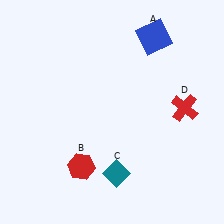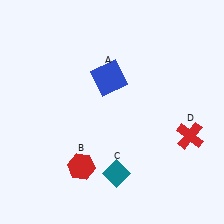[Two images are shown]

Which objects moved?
The objects that moved are: the blue square (A), the red cross (D).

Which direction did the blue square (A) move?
The blue square (A) moved left.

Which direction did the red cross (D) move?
The red cross (D) moved down.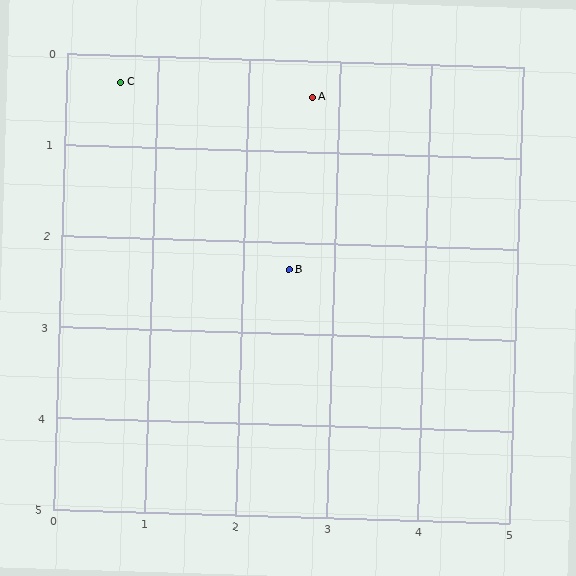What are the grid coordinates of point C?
Point C is at approximately (0.6, 0.3).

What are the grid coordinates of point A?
Point A is at approximately (2.7, 0.4).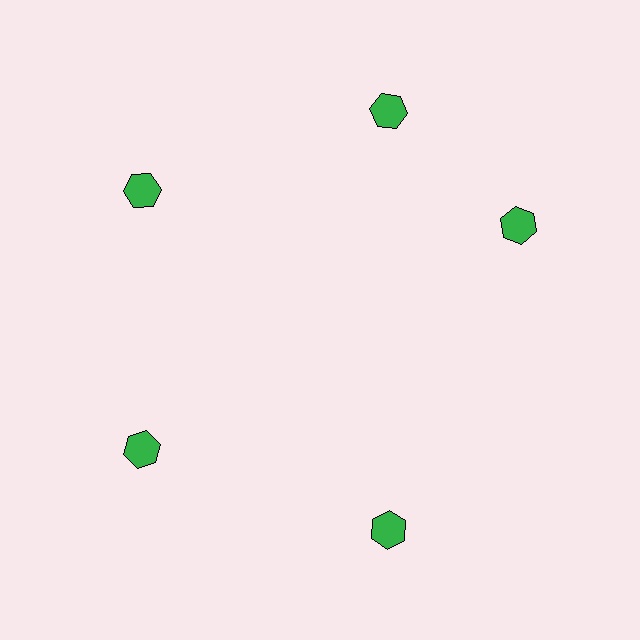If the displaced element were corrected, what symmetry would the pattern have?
It would have 5-fold rotational symmetry — the pattern would map onto itself every 72 degrees.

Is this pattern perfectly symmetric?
No. The 5 green hexagons are arranged in a ring, but one element near the 3 o'clock position is rotated out of alignment along the ring, breaking the 5-fold rotational symmetry.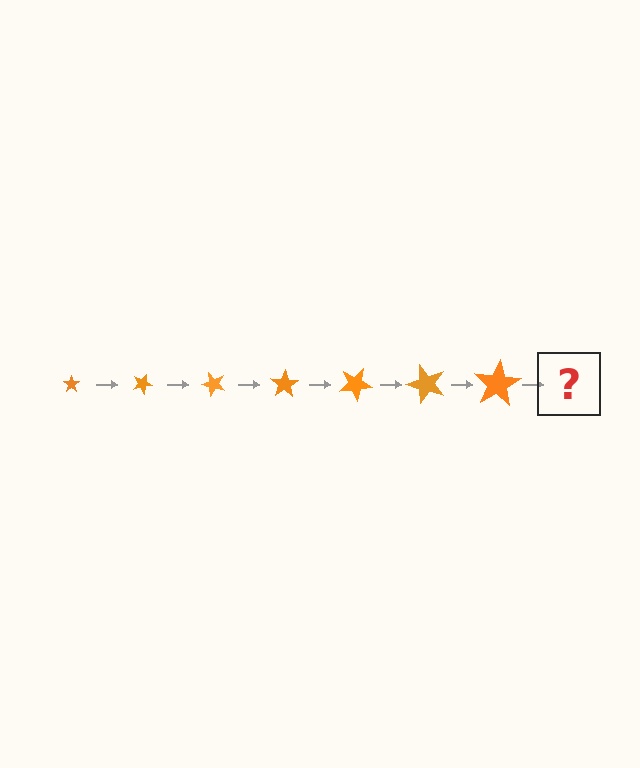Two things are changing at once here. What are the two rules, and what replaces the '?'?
The two rules are that the star grows larger each step and it rotates 25 degrees each step. The '?' should be a star, larger than the previous one and rotated 175 degrees from the start.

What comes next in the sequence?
The next element should be a star, larger than the previous one and rotated 175 degrees from the start.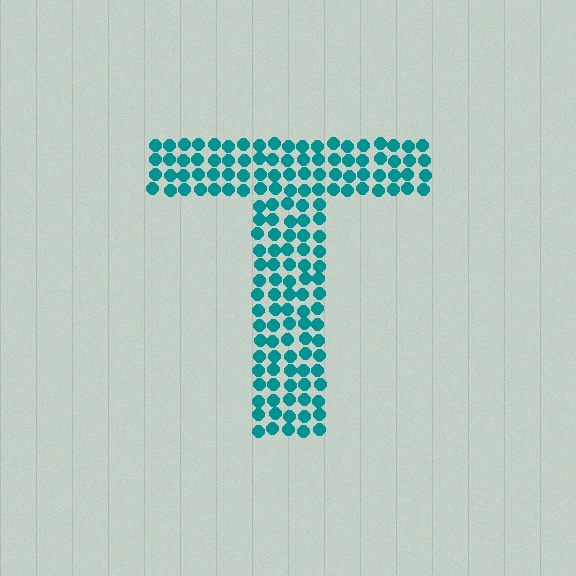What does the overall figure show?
The overall figure shows the letter T.